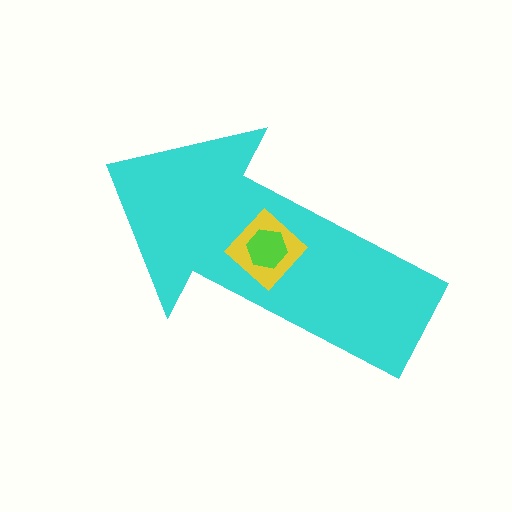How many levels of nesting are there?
3.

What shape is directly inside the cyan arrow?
The yellow diamond.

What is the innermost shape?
The lime hexagon.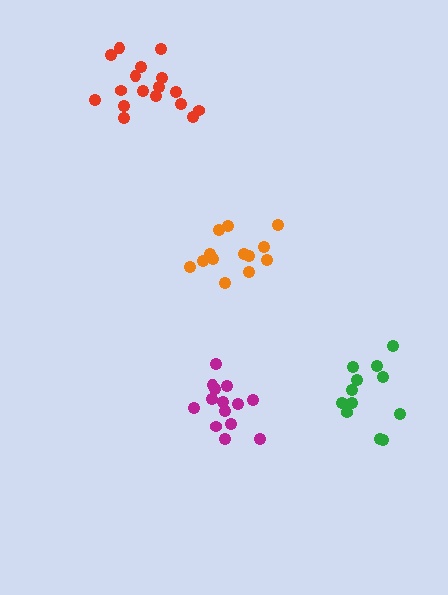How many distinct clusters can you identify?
There are 4 distinct clusters.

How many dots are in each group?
Group 1: 17 dots, Group 2: 14 dots, Group 3: 12 dots, Group 4: 13 dots (56 total).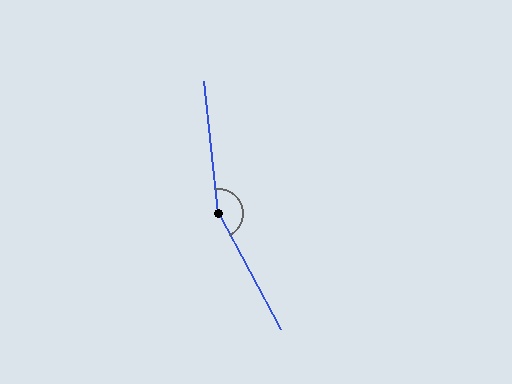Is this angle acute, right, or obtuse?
It is obtuse.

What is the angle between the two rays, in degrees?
Approximately 158 degrees.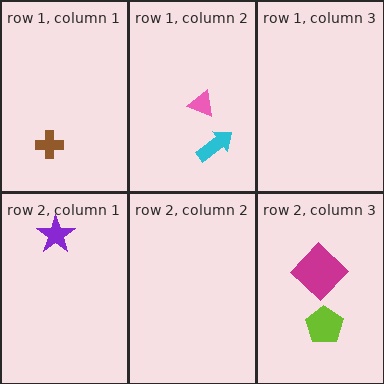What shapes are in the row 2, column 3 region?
The magenta diamond, the lime pentagon.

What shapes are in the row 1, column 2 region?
The pink triangle, the cyan arrow.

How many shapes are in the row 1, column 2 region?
2.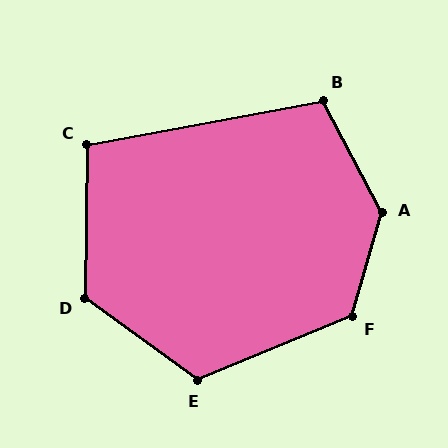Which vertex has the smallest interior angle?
C, at approximately 102 degrees.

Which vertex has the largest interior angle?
A, at approximately 136 degrees.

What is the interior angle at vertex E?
Approximately 122 degrees (obtuse).